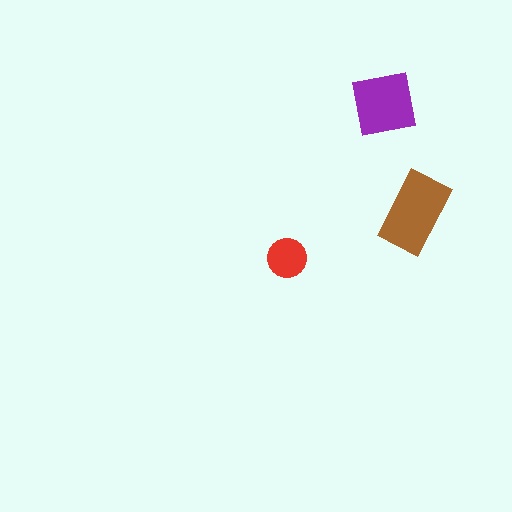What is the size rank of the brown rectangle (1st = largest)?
1st.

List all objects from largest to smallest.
The brown rectangle, the purple square, the red circle.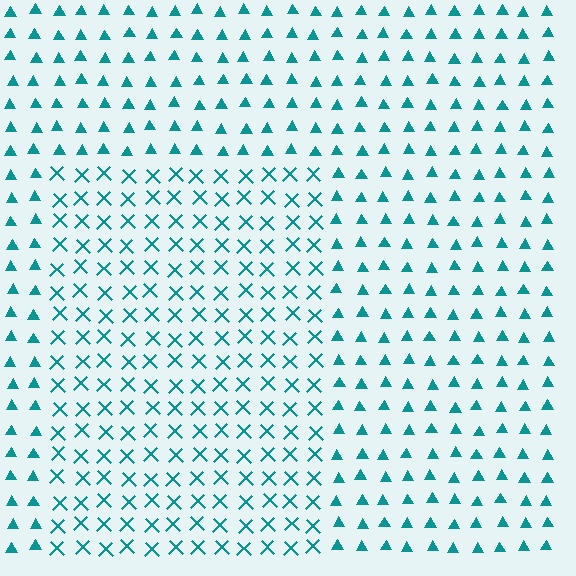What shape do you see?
I see a rectangle.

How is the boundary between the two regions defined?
The boundary is defined by a change in element shape: X marks inside vs. triangles outside. All elements share the same color and spacing.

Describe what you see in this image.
The image is filled with small teal elements arranged in a uniform grid. A rectangle-shaped region contains X marks, while the surrounding area contains triangles. The boundary is defined purely by the change in element shape.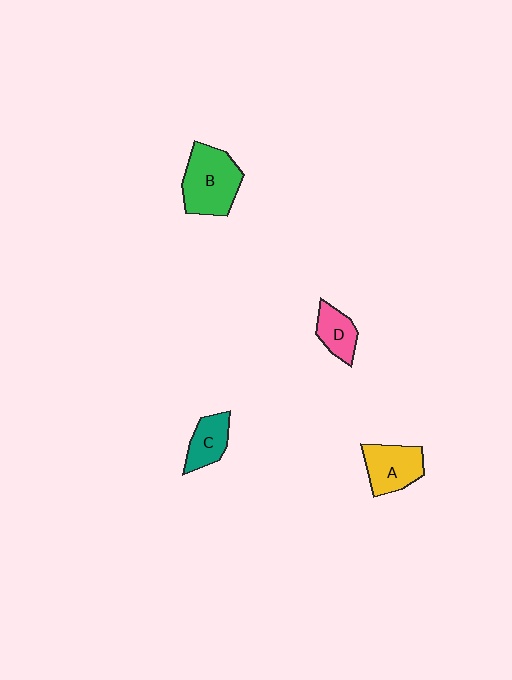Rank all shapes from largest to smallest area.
From largest to smallest: B (green), A (yellow), C (teal), D (pink).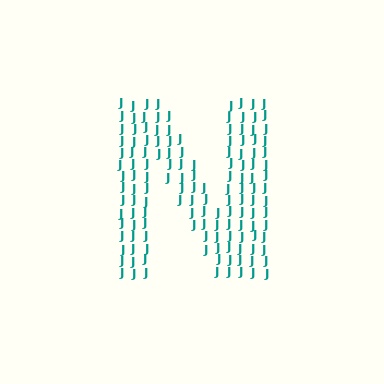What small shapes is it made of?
It is made of small letter J's.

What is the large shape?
The large shape is the letter N.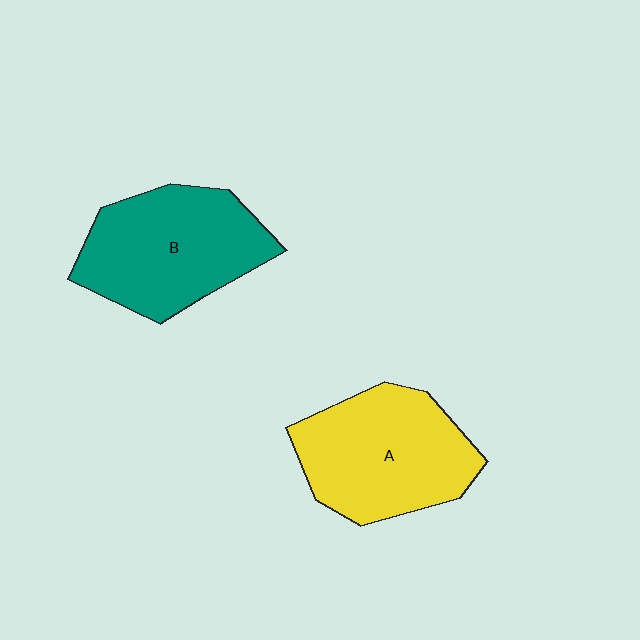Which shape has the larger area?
Shape B (teal).